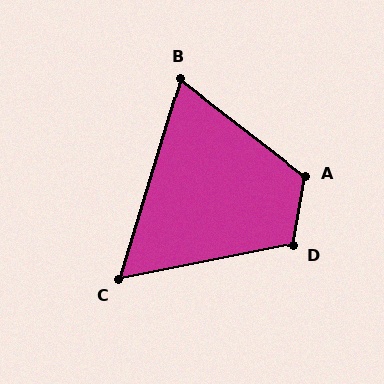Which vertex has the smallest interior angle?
C, at approximately 62 degrees.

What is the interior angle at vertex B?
Approximately 69 degrees (acute).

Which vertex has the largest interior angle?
A, at approximately 118 degrees.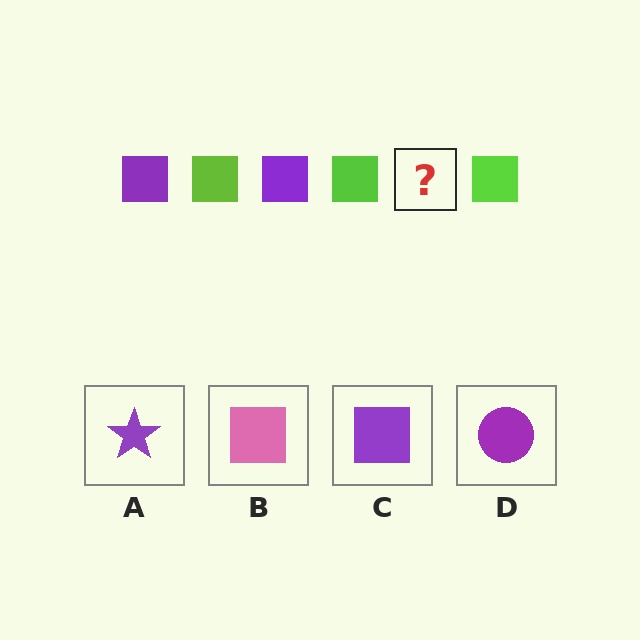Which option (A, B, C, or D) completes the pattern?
C.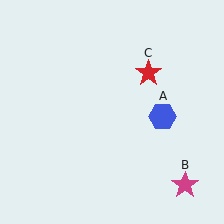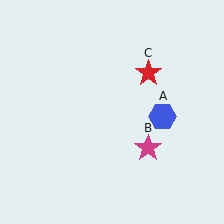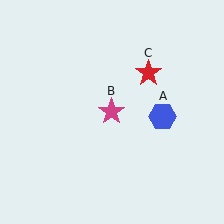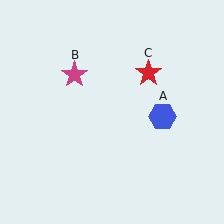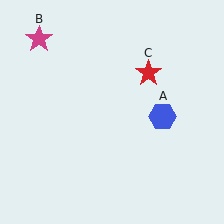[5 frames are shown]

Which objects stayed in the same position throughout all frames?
Blue hexagon (object A) and red star (object C) remained stationary.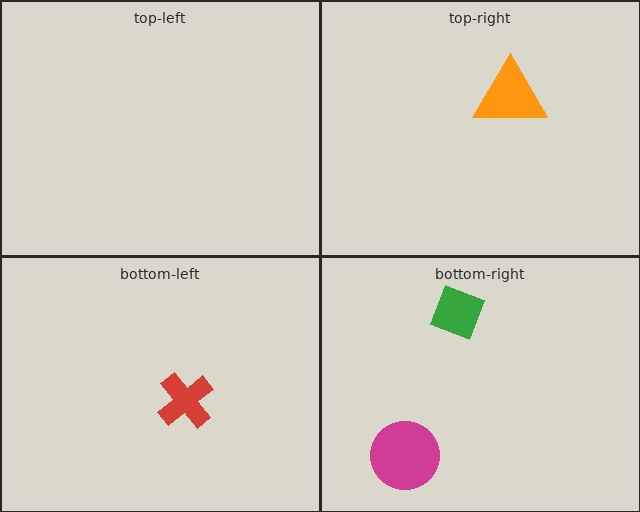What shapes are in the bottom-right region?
The magenta circle, the green diamond.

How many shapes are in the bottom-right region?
2.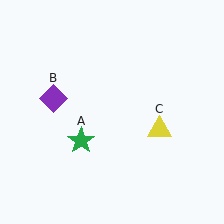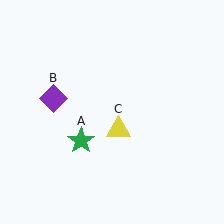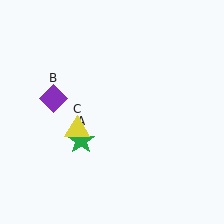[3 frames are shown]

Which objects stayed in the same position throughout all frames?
Green star (object A) and purple diamond (object B) remained stationary.